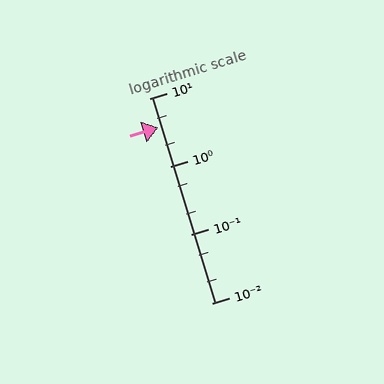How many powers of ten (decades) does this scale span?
The scale spans 3 decades, from 0.01 to 10.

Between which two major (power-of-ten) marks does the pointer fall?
The pointer is between 1 and 10.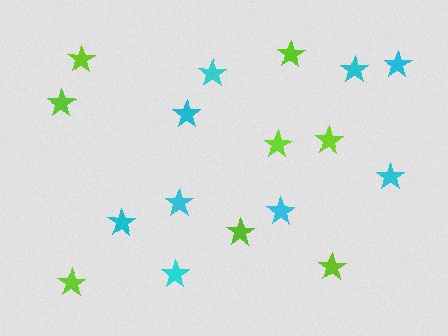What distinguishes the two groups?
There are 2 groups: one group of lime stars (8) and one group of cyan stars (9).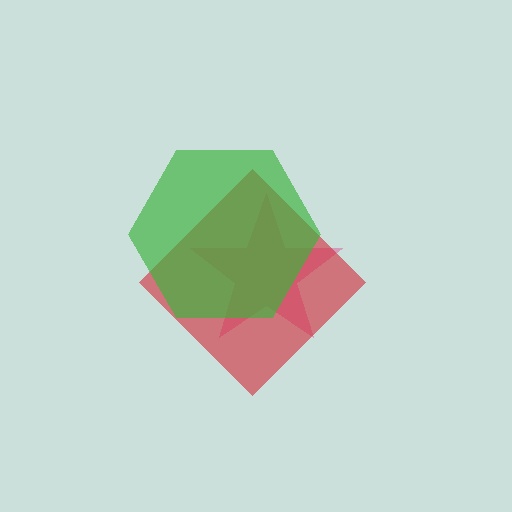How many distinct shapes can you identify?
There are 3 distinct shapes: a pink star, a red diamond, a green hexagon.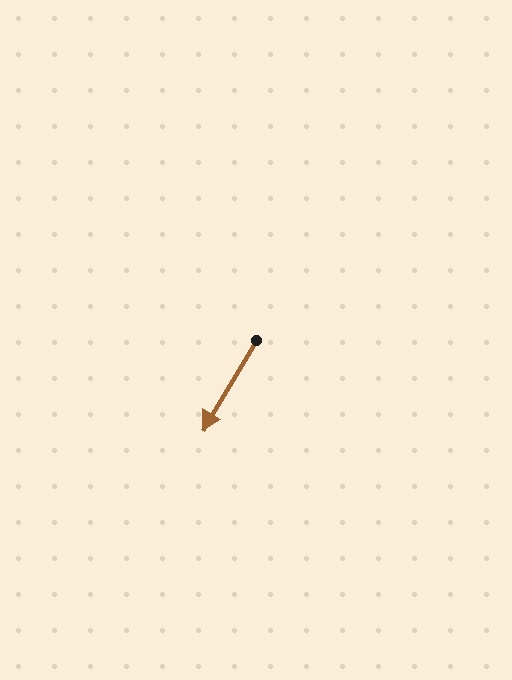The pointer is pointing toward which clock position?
Roughly 7 o'clock.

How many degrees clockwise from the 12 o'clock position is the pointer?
Approximately 211 degrees.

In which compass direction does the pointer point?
Southwest.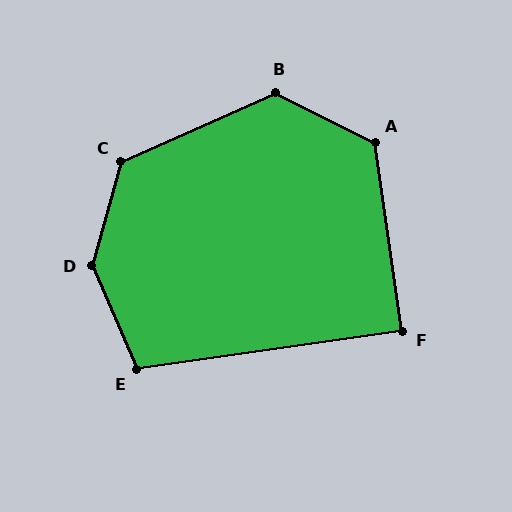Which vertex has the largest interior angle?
D, at approximately 141 degrees.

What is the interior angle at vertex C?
Approximately 130 degrees (obtuse).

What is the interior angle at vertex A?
Approximately 125 degrees (obtuse).